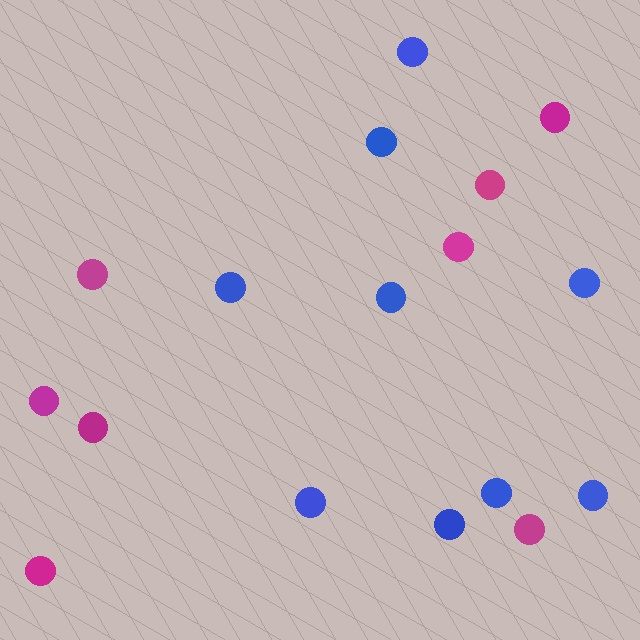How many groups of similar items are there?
There are 2 groups: one group of blue circles (9) and one group of magenta circles (8).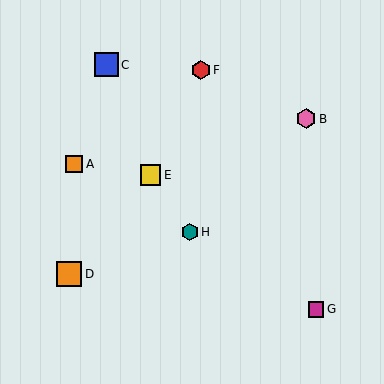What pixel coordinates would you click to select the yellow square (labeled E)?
Click at (150, 175) to select the yellow square E.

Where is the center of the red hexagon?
The center of the red hexagon is at (201, 70).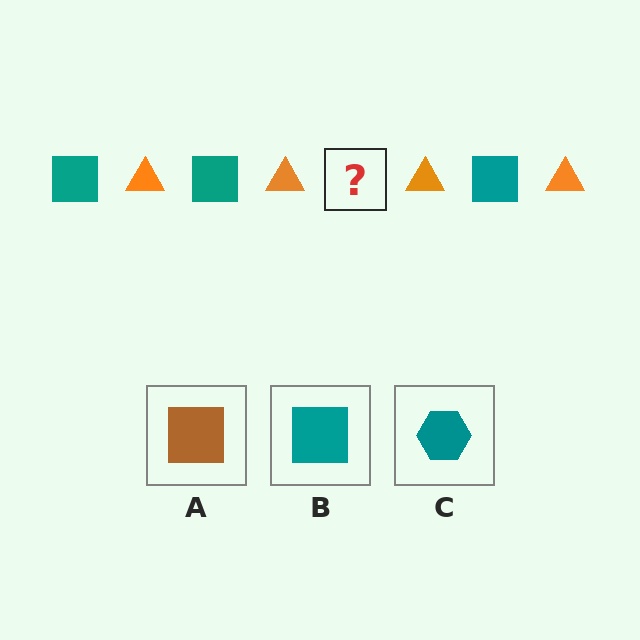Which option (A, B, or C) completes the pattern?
B.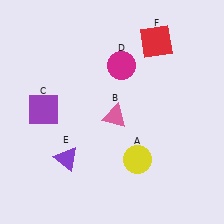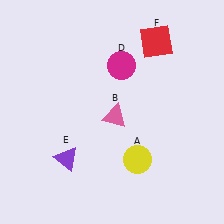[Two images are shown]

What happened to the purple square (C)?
The purple square (C) was removed in Image 2. It was in the top-left area of Image 1.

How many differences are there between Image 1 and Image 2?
There is 1 difference between the two images.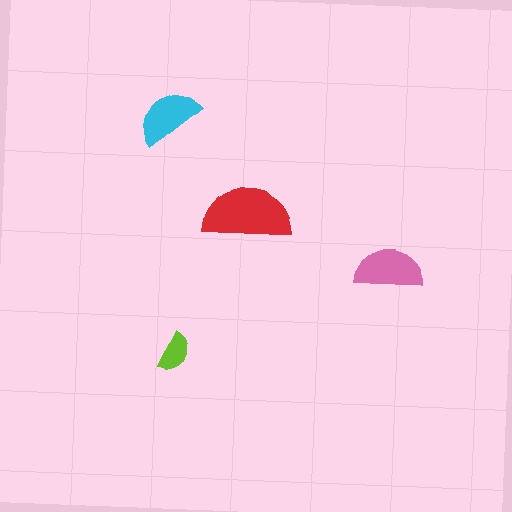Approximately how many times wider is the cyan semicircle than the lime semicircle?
About 1.5 times wider.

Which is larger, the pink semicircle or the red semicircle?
The red one.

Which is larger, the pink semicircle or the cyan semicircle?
The pink one.